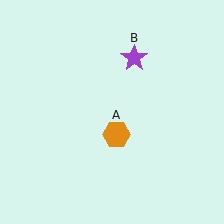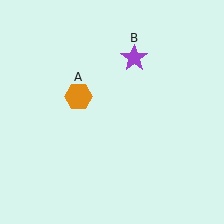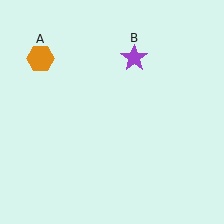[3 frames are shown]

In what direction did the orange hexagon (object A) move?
The orange hexagon (object A) moved up and to the left.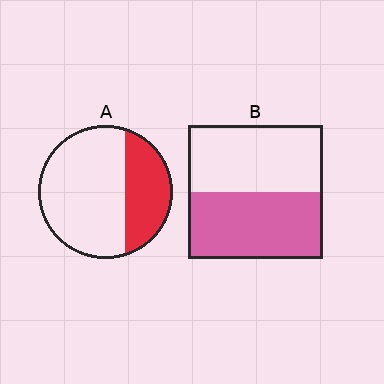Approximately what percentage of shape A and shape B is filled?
A is approximately 30% and B is approximately 50%.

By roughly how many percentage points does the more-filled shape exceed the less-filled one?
By roughly 20 percentage points (B over A).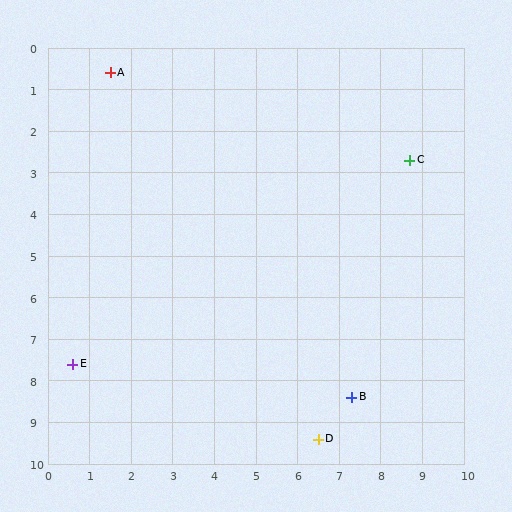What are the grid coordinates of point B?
Point B is at approximately (7.3, 8.4).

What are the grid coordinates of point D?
Point D is at approximately (6.5, 9.4).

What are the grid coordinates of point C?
Point C is at approximately (8.7, 2.7).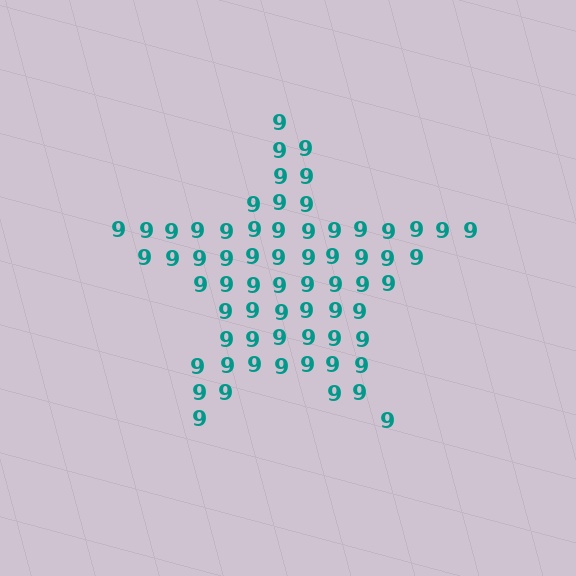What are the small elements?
The small elements are digit 9's.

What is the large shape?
The large shape is a star.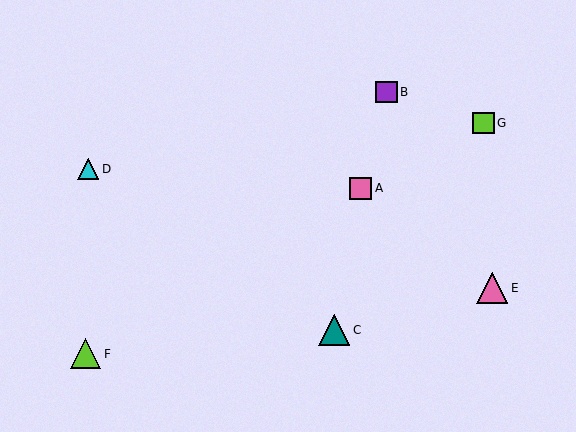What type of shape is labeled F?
Shape F is a lime triangle.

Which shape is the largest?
The teal triangle (labeled C) is the largest.